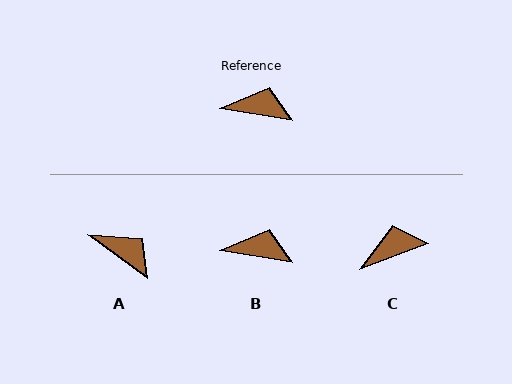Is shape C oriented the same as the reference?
No, it is off by about 30 degrees.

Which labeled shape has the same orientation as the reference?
B.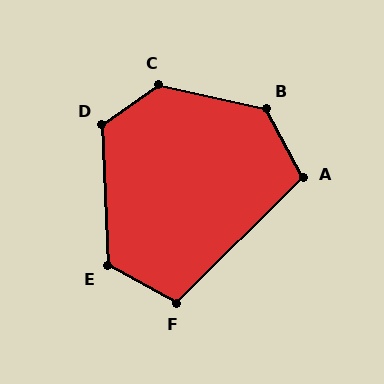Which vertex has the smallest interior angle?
A, at approximately 107 degrees.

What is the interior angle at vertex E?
Approximately 121 degrees (obtuse).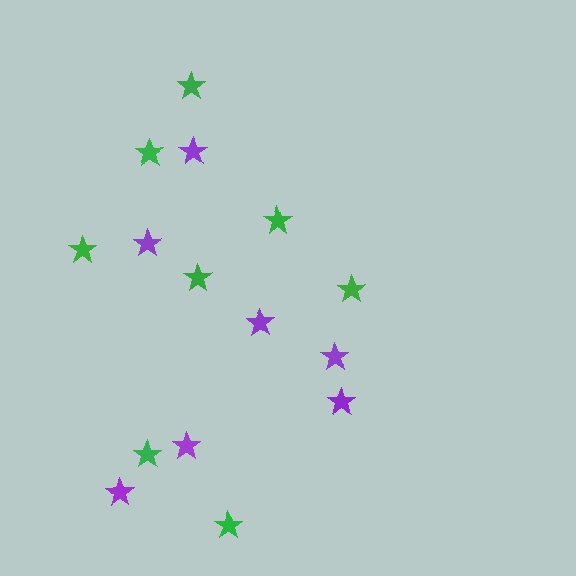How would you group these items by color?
There are 2 groups: one group of purple stars (7) and one group of green stars (8).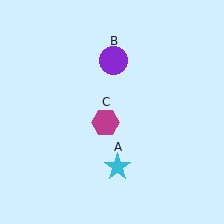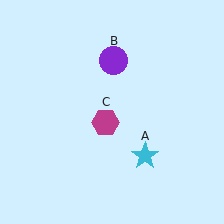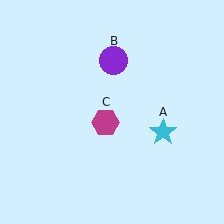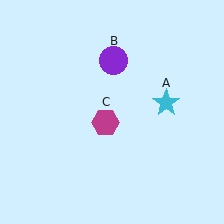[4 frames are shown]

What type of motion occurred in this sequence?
The cyan star (object A) rotated counterclockwise around the center of the scene.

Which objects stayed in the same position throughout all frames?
Purple circle (object B) and magenta hexagon (object C) remained stationary.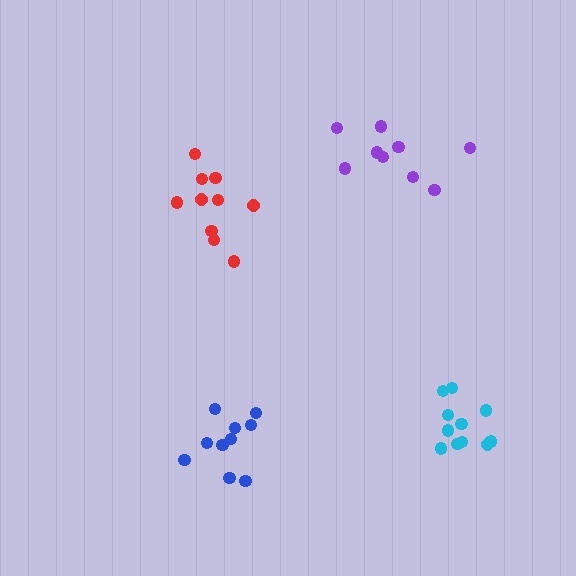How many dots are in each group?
Group 1: 9 dots, Group 2: 10 dots, Group 3: 10 dots, Group 4: 11 dots (40 total).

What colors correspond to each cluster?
The clusters are colored: purple, red, blue, cyan.